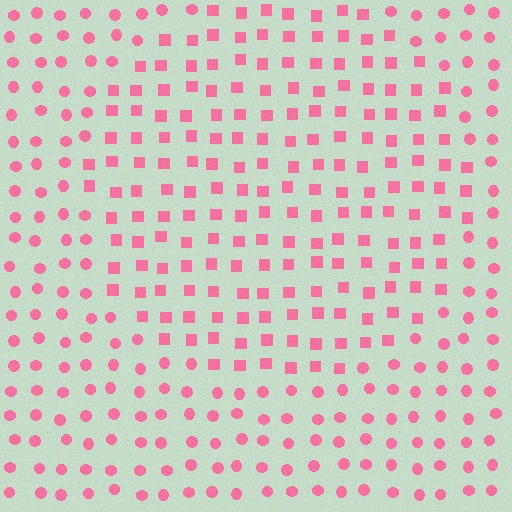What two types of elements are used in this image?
The image uses squares inside the circle region and circles outside it.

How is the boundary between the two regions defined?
The boundary is defined by a change in element shape: squares inside vs. circles outside. All elements share the same color and spacing.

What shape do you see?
I see a circle.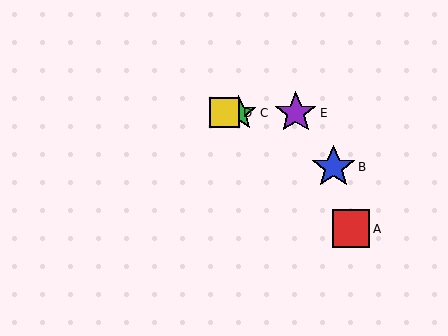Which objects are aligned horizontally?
Objects C, D, E are aligned horizontally.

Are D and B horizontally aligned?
No, D is at y≈113 and B is at y≈167.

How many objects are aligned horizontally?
3 objects (C, D, E) are aligned horizontally.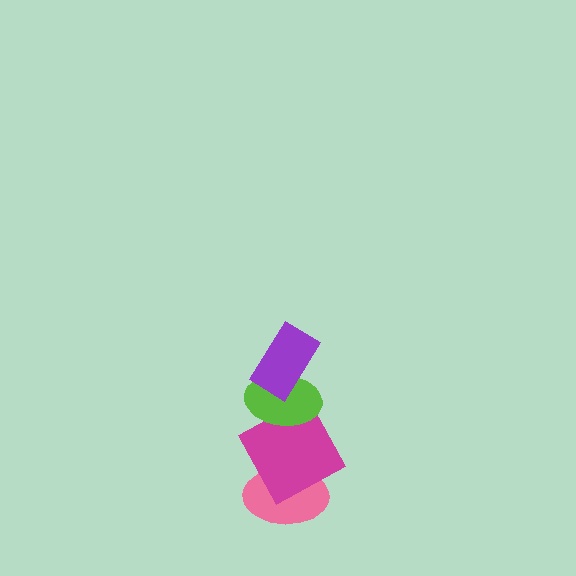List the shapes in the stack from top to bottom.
From top to bottom: the purple rectangle, the lime ellipse, the magenta square, the pink ellipse.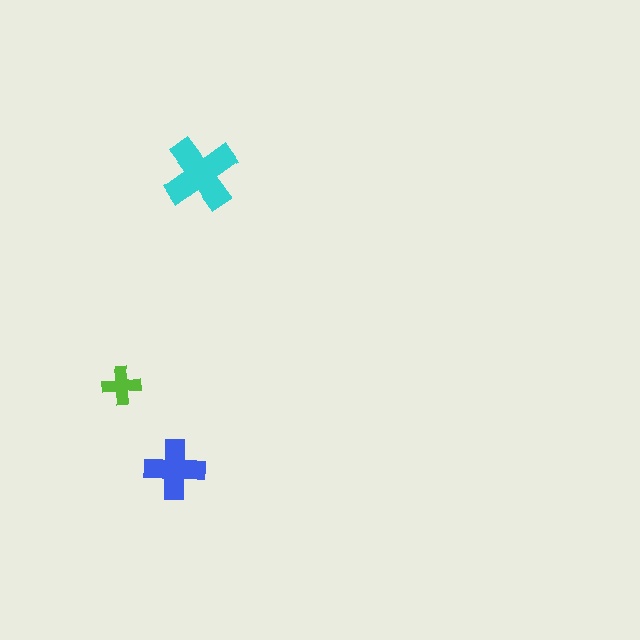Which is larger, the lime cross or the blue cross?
The blue one.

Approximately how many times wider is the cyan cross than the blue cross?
About 1.5 times wider.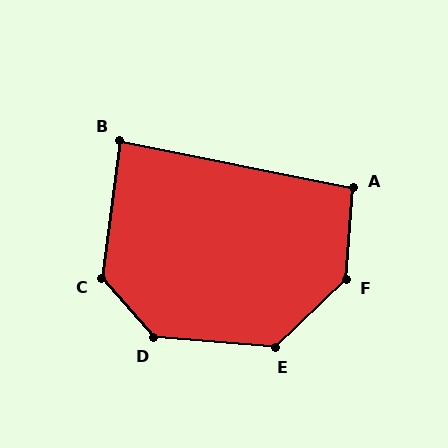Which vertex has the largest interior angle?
F, at approximately 138 degrees.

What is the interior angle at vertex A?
Approximately 97 degrees (obtuse).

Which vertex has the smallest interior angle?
B, at approximately 86 degrees.